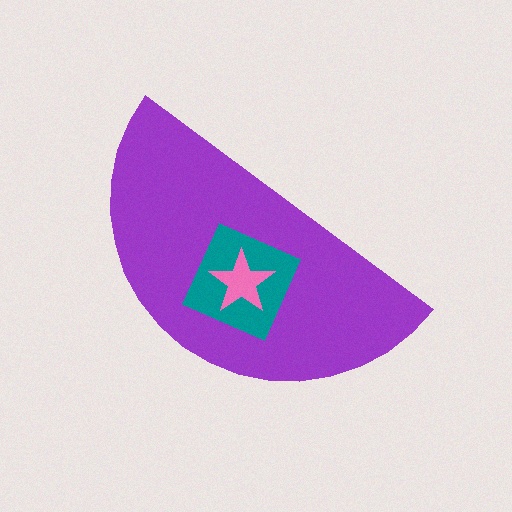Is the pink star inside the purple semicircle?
Yes.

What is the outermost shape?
The purple semicircle.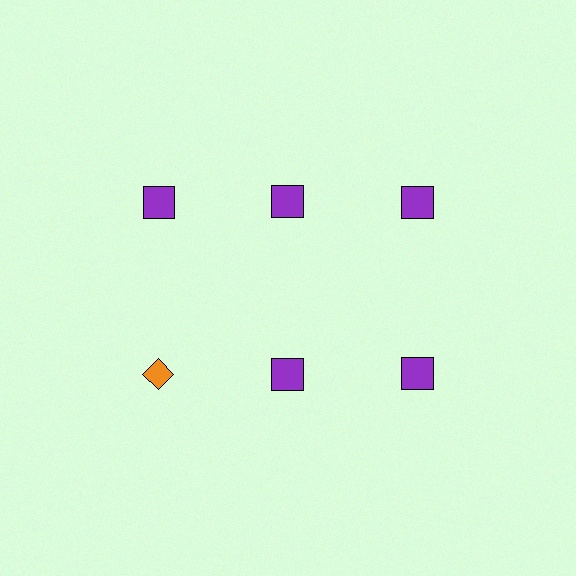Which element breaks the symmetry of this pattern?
The orange diamond in the second row, leftmost column breaks the symmetry. All other shapes are purple squares.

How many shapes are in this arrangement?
There are 6 shapes arranged in a grid pattern.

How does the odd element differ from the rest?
It differs in both color (orange instead of purple) and shape (diamond instead of square).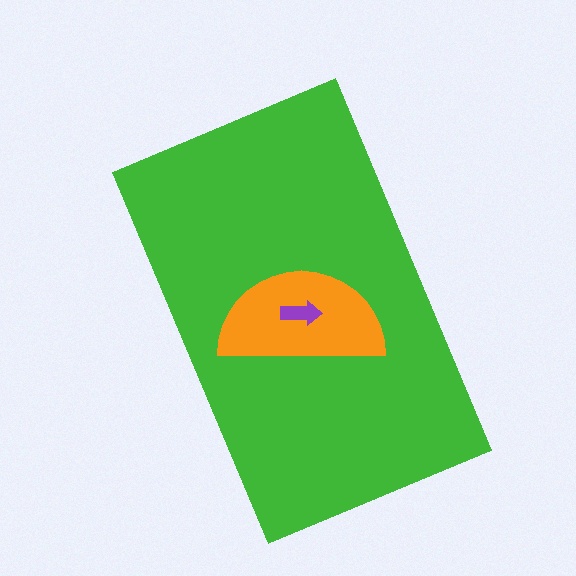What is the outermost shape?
The green rectangle.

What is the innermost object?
The purple arrow.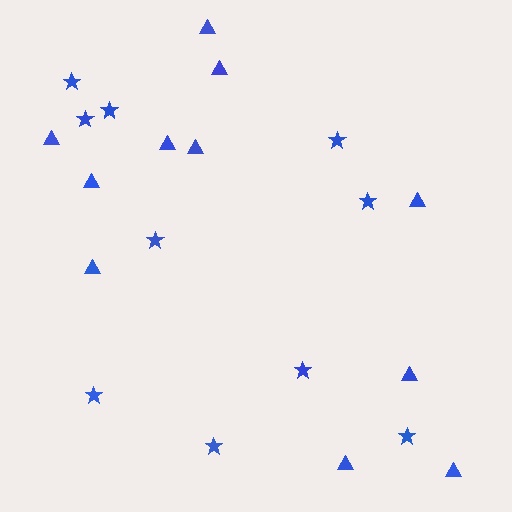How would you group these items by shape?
There are 2 groups: one group of stars (10) and one group of triangles (11).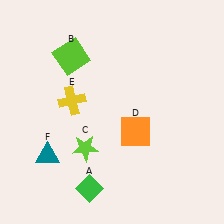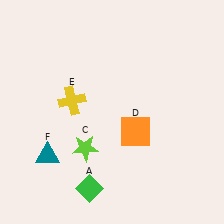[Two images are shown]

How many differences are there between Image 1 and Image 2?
There is 1 difference between the two images.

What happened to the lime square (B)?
The lime square (B) was removed in Image 2. It was in the top-left area of Image 1.